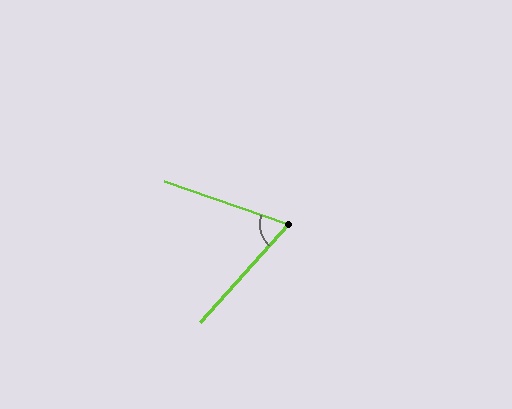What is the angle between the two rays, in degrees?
Approximately 67 degrees.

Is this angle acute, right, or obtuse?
It is acute.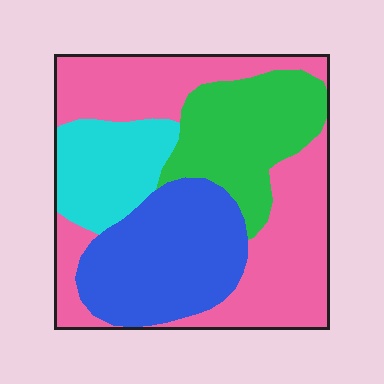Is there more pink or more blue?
Pink.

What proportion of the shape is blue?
Blue covers about 25% of the shape.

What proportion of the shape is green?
Green takes up about one fifth (1/5) of the shape.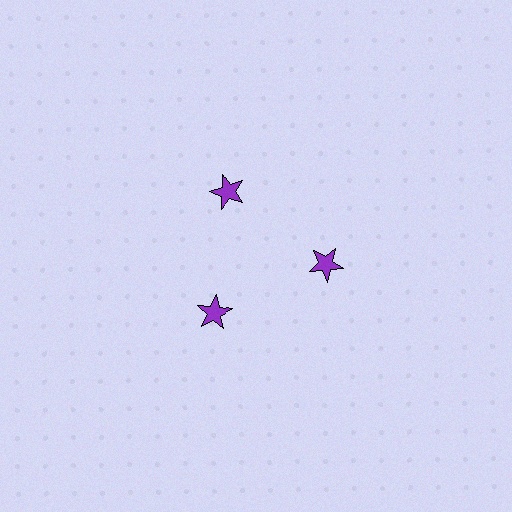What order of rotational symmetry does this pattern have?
This pattern has 3-fold rotational symmetry.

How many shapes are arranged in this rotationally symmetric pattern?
There are 3 shapes, arranged in 3 groups of 1.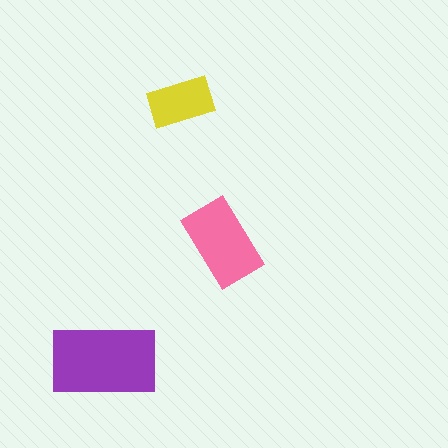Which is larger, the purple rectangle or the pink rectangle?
The purple one.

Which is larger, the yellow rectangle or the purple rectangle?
The purple one.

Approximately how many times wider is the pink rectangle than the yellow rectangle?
About 1.5 times wider.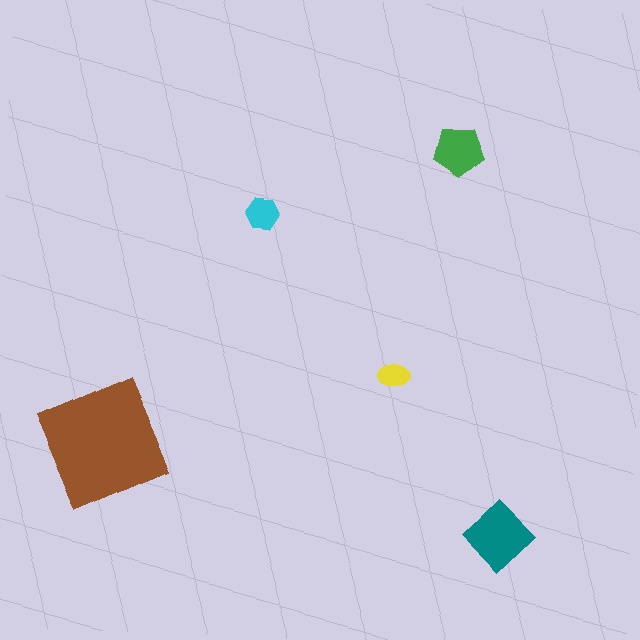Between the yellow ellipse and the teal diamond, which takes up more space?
The teal diamond.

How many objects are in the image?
There are 5 objects in the image.